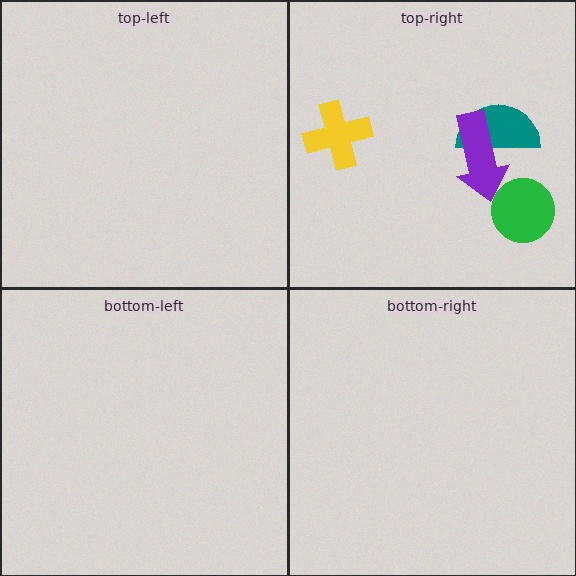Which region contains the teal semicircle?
The top-right region.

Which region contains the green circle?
The top-right region.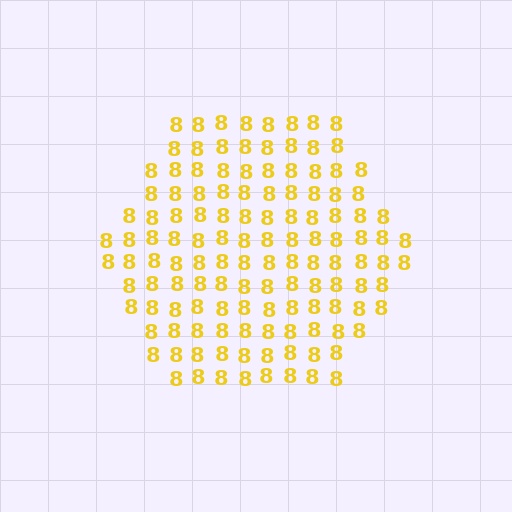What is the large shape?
The large shape is a hexagon.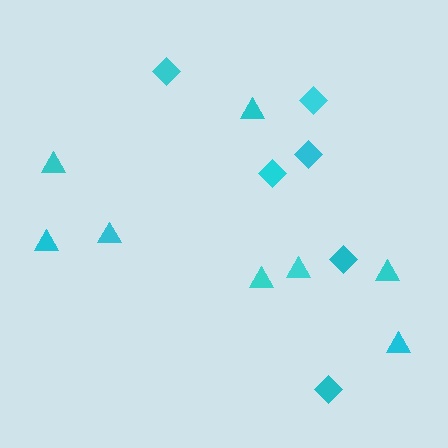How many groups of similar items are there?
There are 2 groups: one group of diamonds (6) and one group of triangles (8).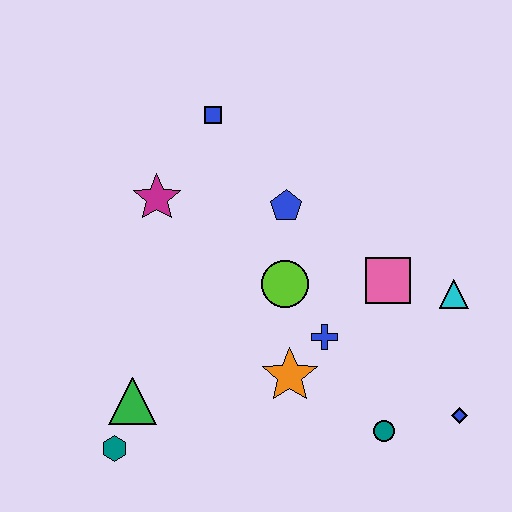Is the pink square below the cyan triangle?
No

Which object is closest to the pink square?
The cyan triangle is closest to the pink square.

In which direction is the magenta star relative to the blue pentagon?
The magenta star is to the left of the blue pentagon.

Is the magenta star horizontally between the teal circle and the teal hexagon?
Yes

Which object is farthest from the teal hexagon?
The cyan triangle is farthest from the teal hexagon.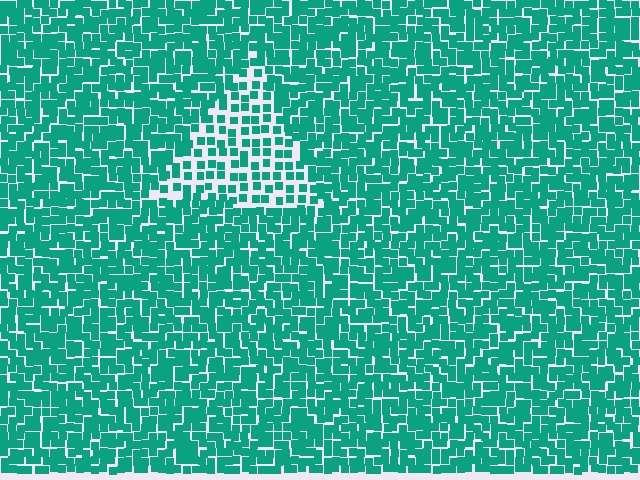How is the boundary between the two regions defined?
The boundary is defined by a change in element density (approximately 1.9x ratio). All elements are the same color, size, and shape.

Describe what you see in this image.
The image contains small teal elements arranged at two different densities. A triangle-shaped region is visible where the elements are less densely packed than the surrounding area.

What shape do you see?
I see a triangle.